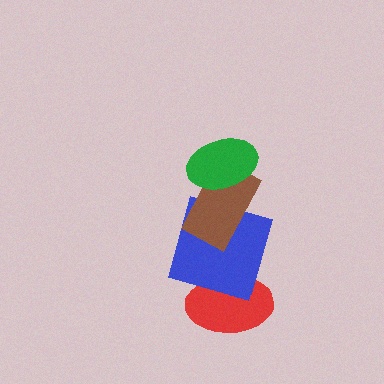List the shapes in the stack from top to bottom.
From top to bottom: the green ellipse, the brown rectangle, the blue square, the red ellipse.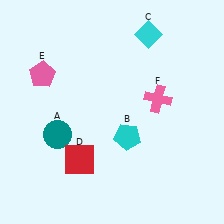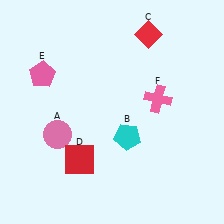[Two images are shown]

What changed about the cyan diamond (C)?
In Image 1, C is cyan. In Image 2, it changed to red.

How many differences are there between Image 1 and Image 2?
There are 2 differences between the two images.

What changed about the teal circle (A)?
In Image 1, A is teal. In Image 2, it changed to pink.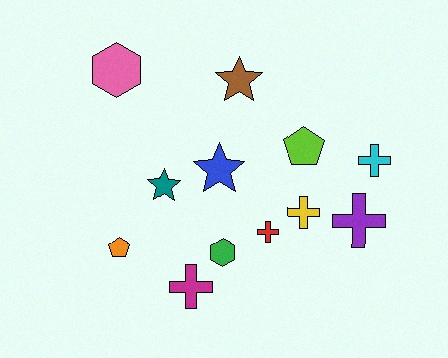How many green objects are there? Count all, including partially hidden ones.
There is 1 green object.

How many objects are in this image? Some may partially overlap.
There are 12 objects.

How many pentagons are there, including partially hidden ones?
There are 2 pentagons.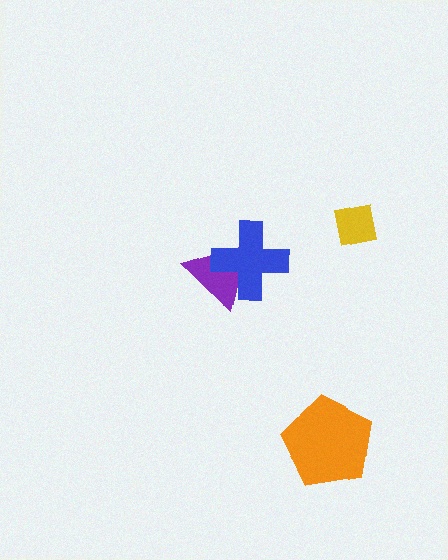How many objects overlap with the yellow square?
0 objects overlap with the yellow square.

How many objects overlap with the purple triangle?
1 object overlaps with the purple triangle.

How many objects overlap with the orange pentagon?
0 objects overlap with the orange pentagon.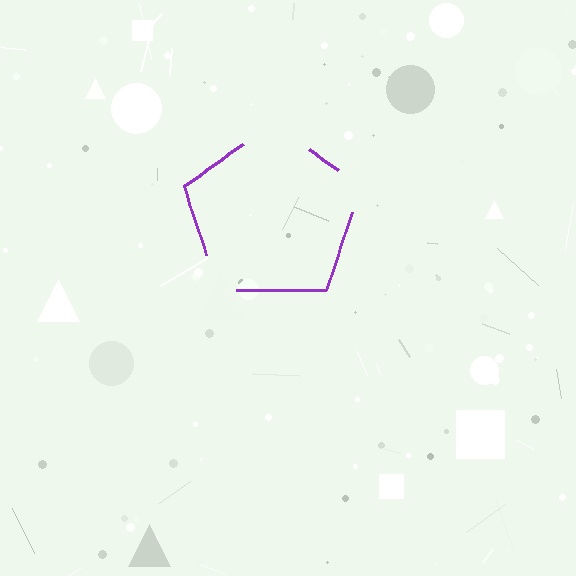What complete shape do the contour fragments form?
The contour fragments form a pentagon.